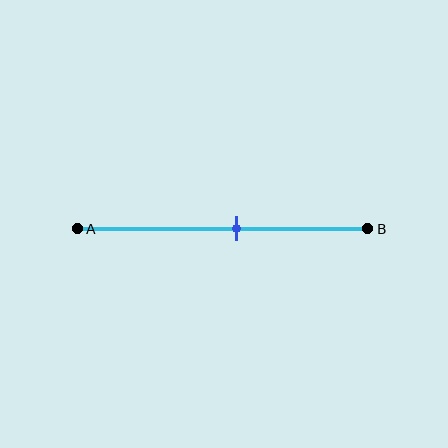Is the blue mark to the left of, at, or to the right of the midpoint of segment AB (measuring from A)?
The blue mark is to the right of the midpoint of segment AB.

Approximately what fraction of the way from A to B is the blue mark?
The blue mark is approximately 55% of the way from A to B.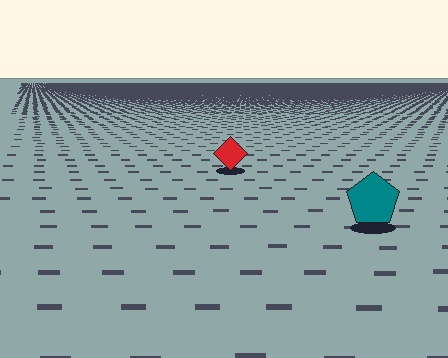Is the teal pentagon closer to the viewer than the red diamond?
Yes. The teal pentagon is closer — you can tell from the texture gradient: the ground texture is coarser near it.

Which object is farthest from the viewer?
The red diamond is farthest from the viewer. It appears smaller and the ground texture around it is denser.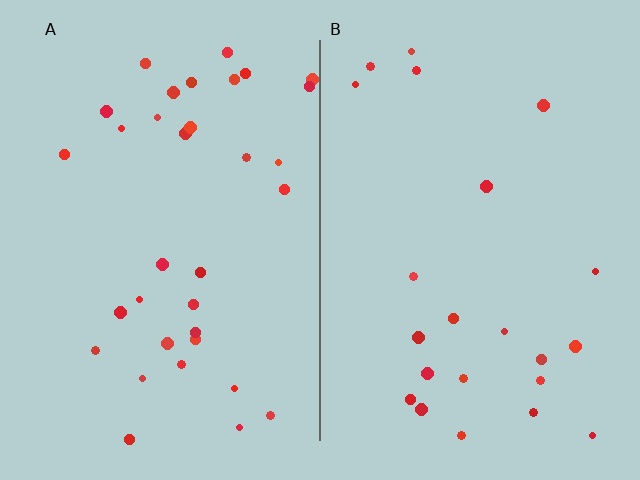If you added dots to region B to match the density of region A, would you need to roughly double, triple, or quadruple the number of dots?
Approximately double.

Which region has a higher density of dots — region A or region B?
A (the left).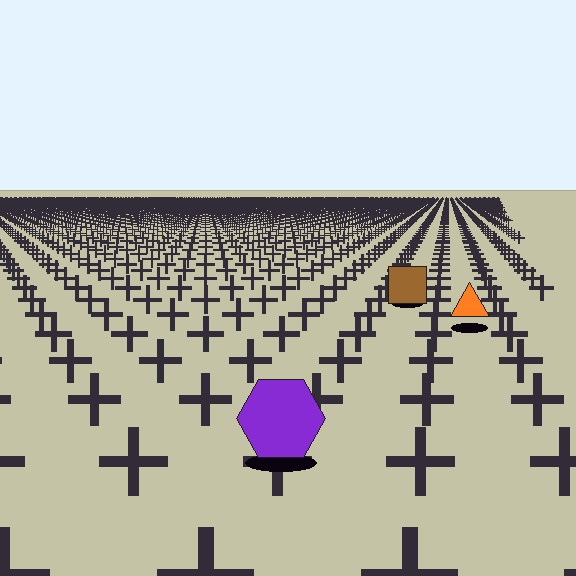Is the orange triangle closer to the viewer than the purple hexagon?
No. The purple hexagon is closer — you can tell from the texture gradient: the ground texture is coarser near it.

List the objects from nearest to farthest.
From nearest to farthest: the purple hexagon, the orange triangle, the brown square.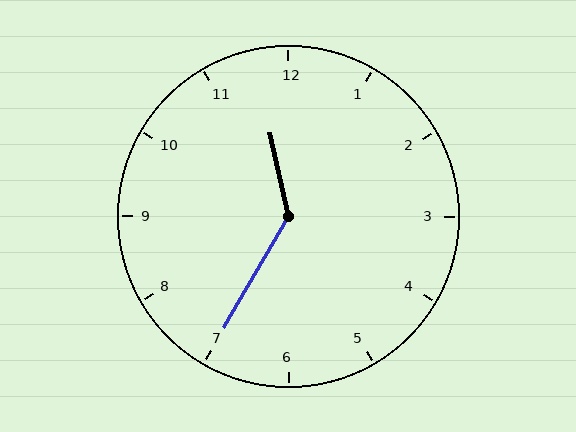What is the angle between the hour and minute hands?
Approximately 138 degrees.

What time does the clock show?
11:35.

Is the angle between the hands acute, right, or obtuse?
It is obtuse.